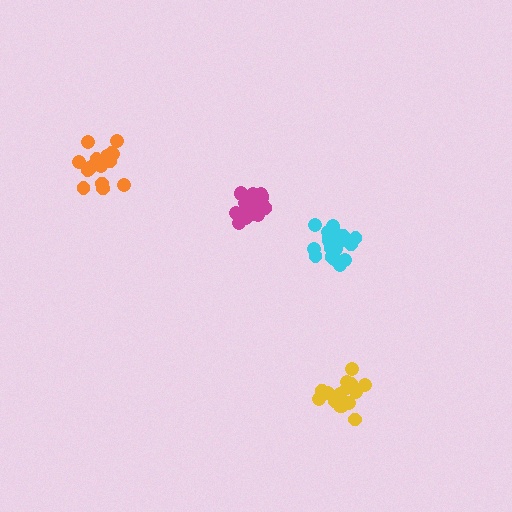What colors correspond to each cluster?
The clusters are colored: magenta, orange, yellow, cyan.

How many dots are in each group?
Group 1: 19 dots, Group 2: 18 dots, Group 3: 19 dots, Group 4: 19 dots (75 total).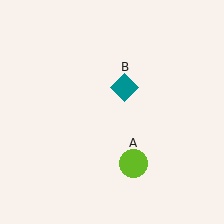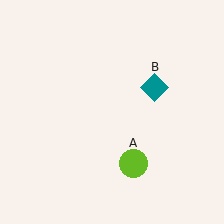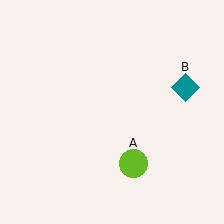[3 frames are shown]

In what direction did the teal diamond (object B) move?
The teal diamond (object B) moved right.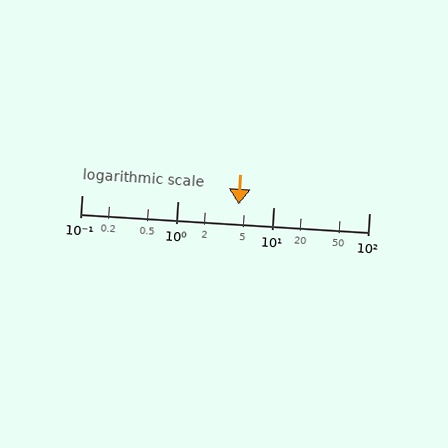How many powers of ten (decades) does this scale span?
The scale spans 3 decades, from 0.1 to 100.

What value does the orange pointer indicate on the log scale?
The pointer indicates approximately 4.4.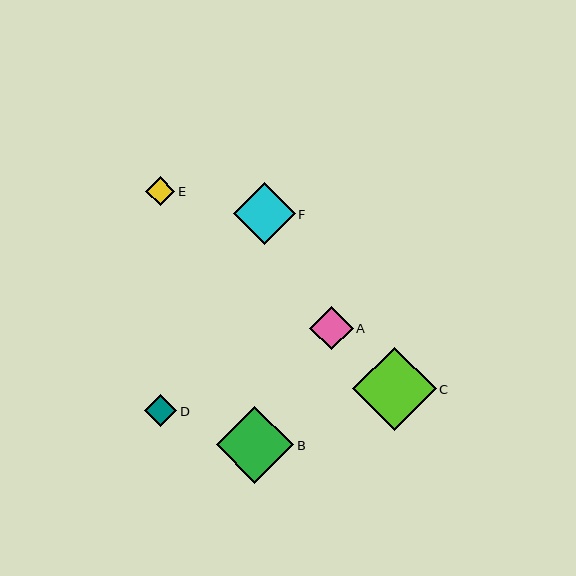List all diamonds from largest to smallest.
From largest to smallest: C, B, F, A, D, E.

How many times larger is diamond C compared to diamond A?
Diamond C is approximately 1.9 times the size of diamond A.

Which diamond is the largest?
Diamond C is the largest with a size of approximately 83 pixels.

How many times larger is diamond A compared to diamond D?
Diamond A is approximately 1.3 times the size of diamond D.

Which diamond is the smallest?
Diamond E is the smallest with a size of approximately 29 pixels.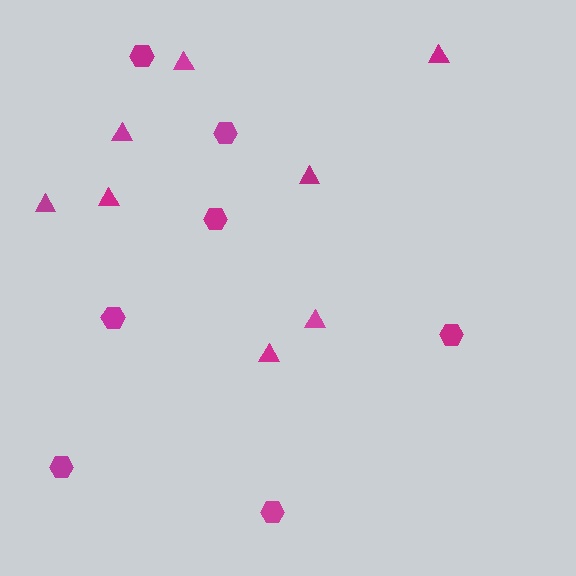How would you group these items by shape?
There are 2 groups: one group of hexagons (7) and one group of triangles (8).